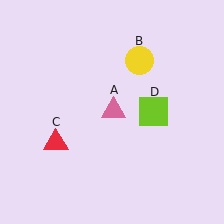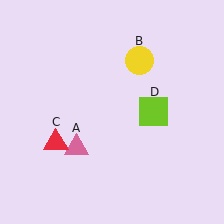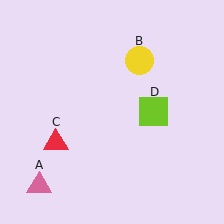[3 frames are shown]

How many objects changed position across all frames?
1 object changed position: pink triangle (object A).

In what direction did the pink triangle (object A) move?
The pink triangle (object A) moved down and to the left.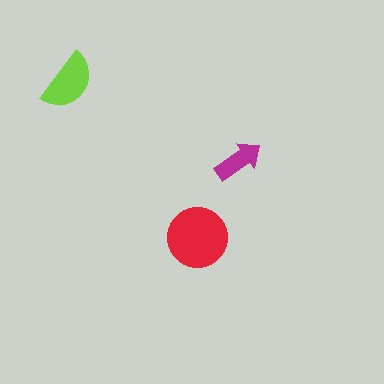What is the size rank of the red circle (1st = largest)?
1st.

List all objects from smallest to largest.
The magenta arrow, the lime semicircle, the red circle.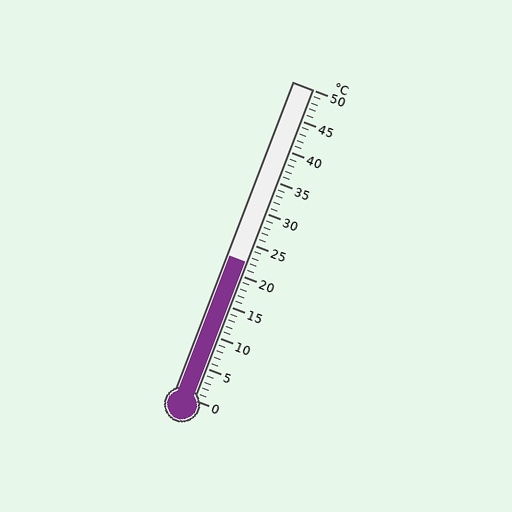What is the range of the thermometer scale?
The thermometer scale ranges from 0°C to 50°C.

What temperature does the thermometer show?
The thermometer shows approximately 22°C.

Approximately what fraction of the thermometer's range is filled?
The thermometer is filled to approximately 45% of its range.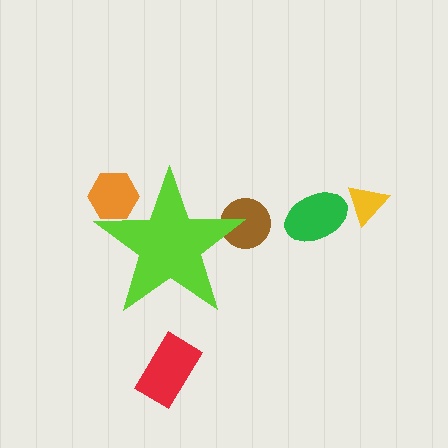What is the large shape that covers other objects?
A lime star.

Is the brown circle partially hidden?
Yes, the brown circle is partially hidden behind the lime star.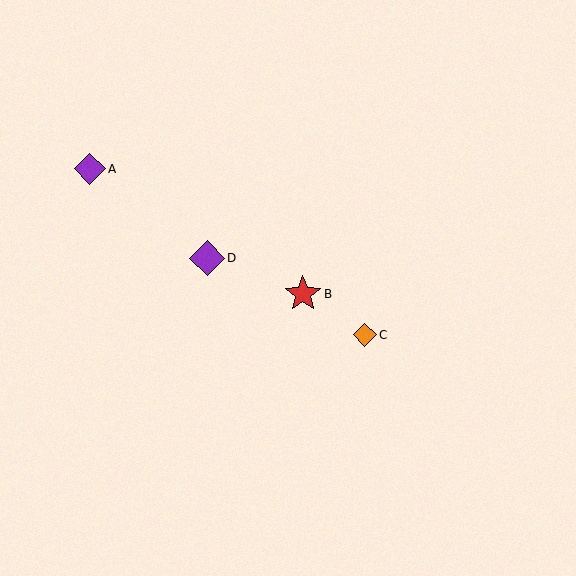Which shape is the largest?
The red star (labeled B) is the largest.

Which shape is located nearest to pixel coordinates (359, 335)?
The orange diamond (labeled C) at (365, 335) is nearest to that location.